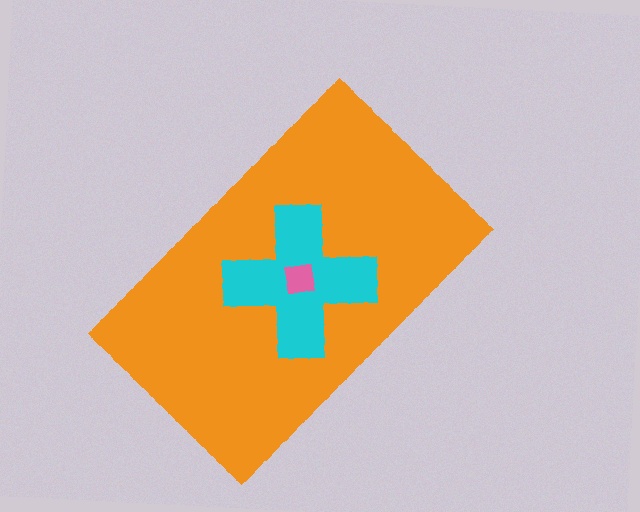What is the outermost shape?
The orange rectangle.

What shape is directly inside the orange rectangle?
The cyan cross.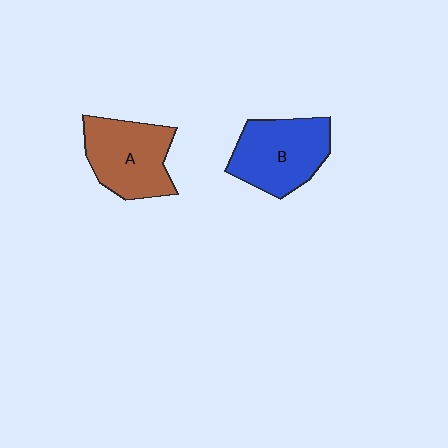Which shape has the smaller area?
Shape A (brown).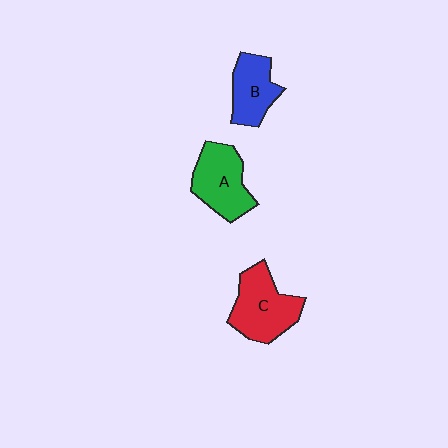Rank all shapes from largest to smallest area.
From largest to smallest: C (red), A (green), B (blue).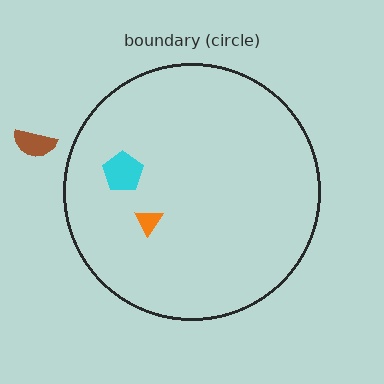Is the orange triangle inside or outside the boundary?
Inside.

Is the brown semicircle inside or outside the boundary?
Outside.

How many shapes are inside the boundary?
2 inside, 1 outside.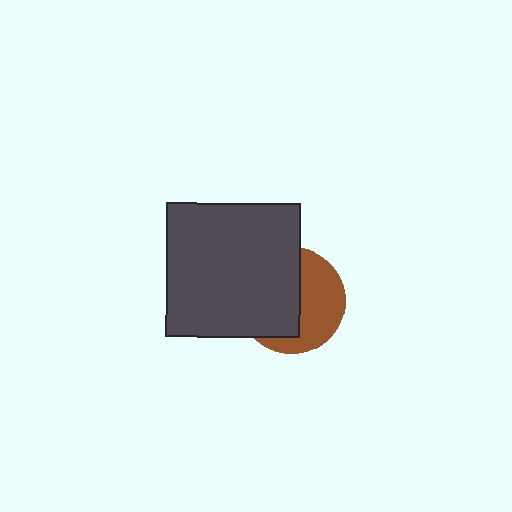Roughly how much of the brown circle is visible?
About half of it is visible (roughly 46%).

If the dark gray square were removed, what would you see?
You would see the complete brown circle.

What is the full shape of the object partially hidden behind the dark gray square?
The partially hidden object is a brown circle.